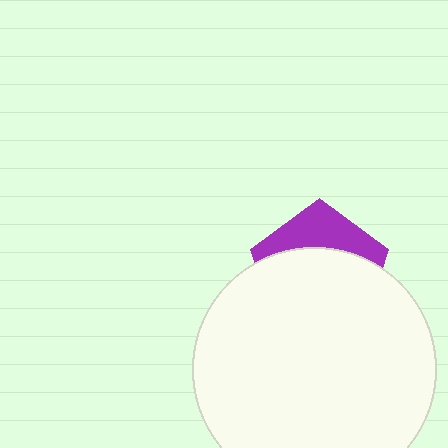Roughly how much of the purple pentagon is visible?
A small part of it is visible (roughly 32%).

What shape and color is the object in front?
The object in front is a white circle.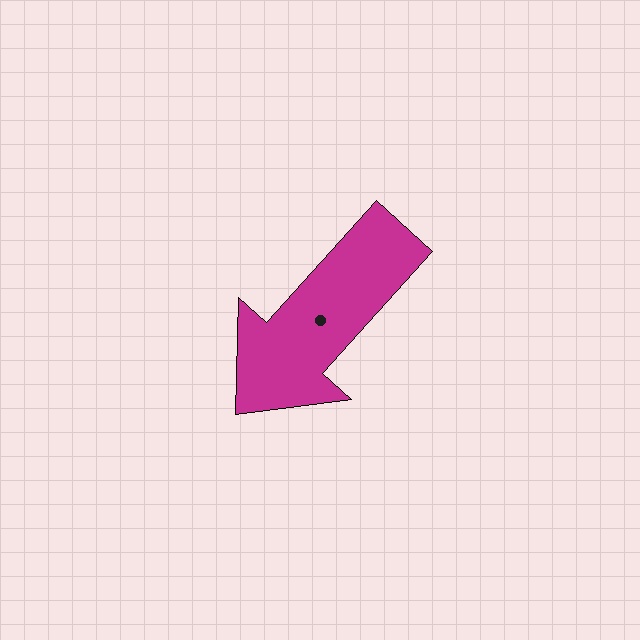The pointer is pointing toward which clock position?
Roughly 7 o'clock.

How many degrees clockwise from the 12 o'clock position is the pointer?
Approximately 222 degrees.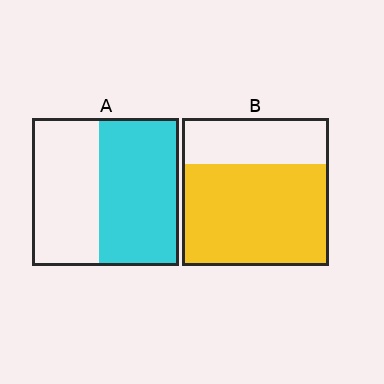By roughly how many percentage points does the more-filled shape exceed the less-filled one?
By roughly 15 percentage points (B over A).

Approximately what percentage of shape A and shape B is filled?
A is approximately 55% and B is approximately 70%.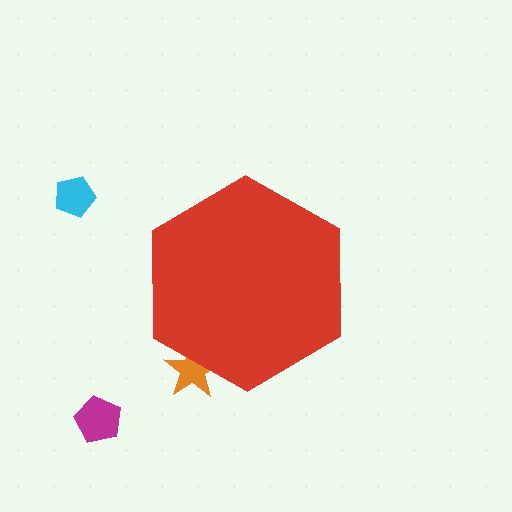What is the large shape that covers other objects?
A red hexagon.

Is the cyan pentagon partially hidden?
No, the cyan pentagon is fully visible.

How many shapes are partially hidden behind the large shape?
1 shape is partially hidden.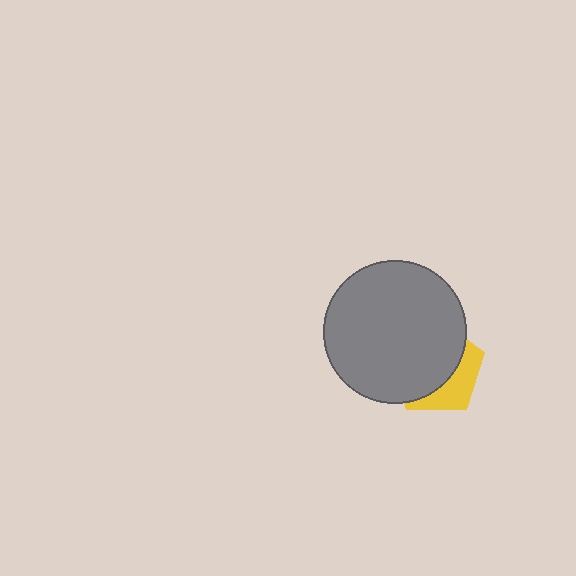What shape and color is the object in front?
The object in front is a gray circle.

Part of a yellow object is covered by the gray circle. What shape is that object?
It is a pentagon.